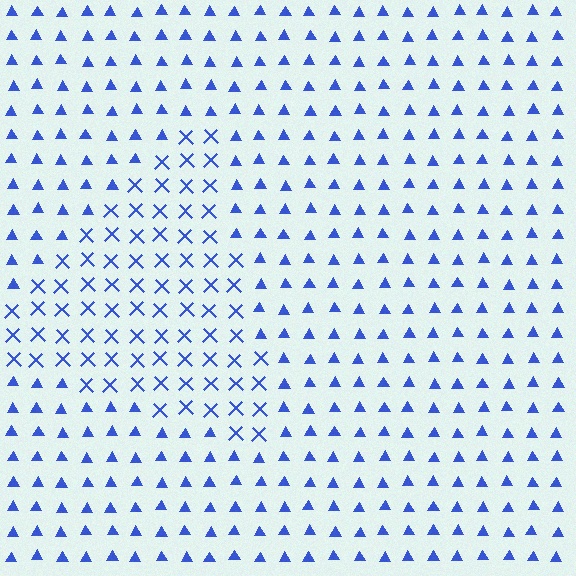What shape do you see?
I see a triangle.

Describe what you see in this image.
The image is filled with small blue elements arranged in a uniform grid. A triangle-shaped region contains X marks, while the surrounding area contains triangles. The boundary is defined purely by the change in element shape.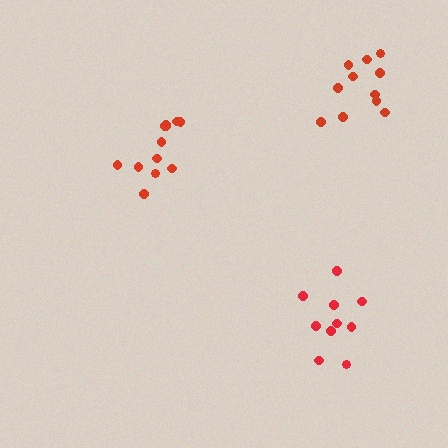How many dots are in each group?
Group 1: 12 dots, Group 2: 11 dots, Group 3: 10 dots (33 total).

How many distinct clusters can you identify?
There are 3 distinct clusters.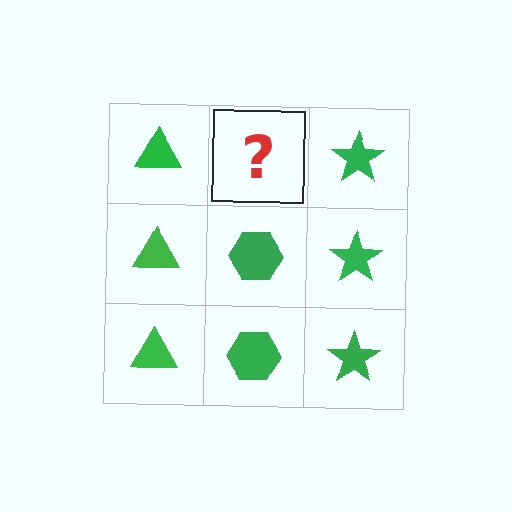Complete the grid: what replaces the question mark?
The question mark should be replaced with a green hexagon.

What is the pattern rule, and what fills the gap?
The rule is that each column has a consistent shape. The gap should be filled with a green hexagon.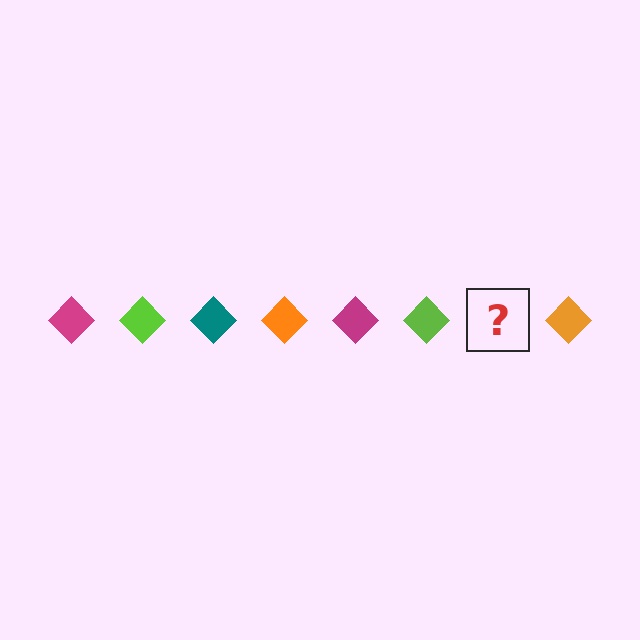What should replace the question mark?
The question mark should be replaced with a teal diamond.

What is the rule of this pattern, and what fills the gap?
The rule is that the pattern cycles through magenta, lime, teal, orange diamonds. The gap should be filled with a teal diamond.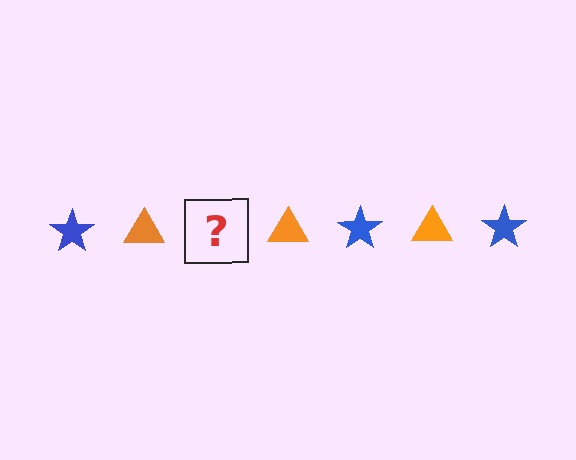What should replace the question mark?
The question mark should be replaced with a blue star.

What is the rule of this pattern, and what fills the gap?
The rule is that the pattern alternates between blue star and orange triangle. The gap should be filled with a blue star.